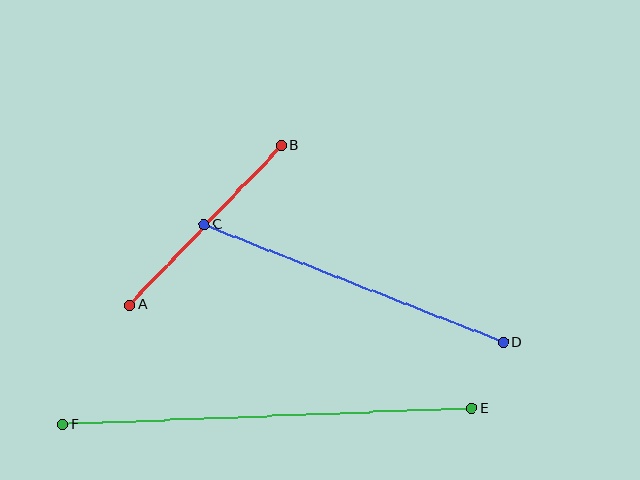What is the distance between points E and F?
The distance is approximately 409 pixels.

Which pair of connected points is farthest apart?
Points E and F are farthest apart.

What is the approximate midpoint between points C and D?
The midpoint is at approximately (354, 284) pixels.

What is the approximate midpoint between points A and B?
The midpoint is at approximately (206, 225) pixels.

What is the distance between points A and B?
The distance is approximately 220 pixels.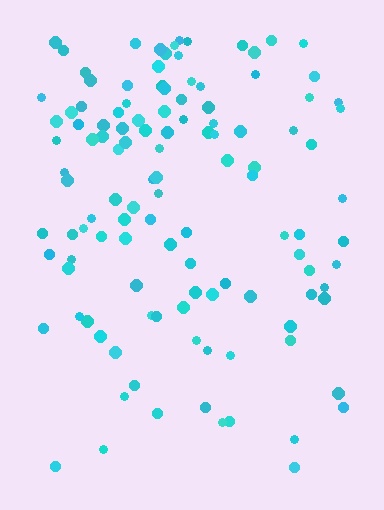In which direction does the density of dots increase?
From bottom to top, with the top side densest.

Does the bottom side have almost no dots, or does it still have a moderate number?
Still a moderate number, just noticeably fewer than the top.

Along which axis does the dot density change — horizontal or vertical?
Vertical.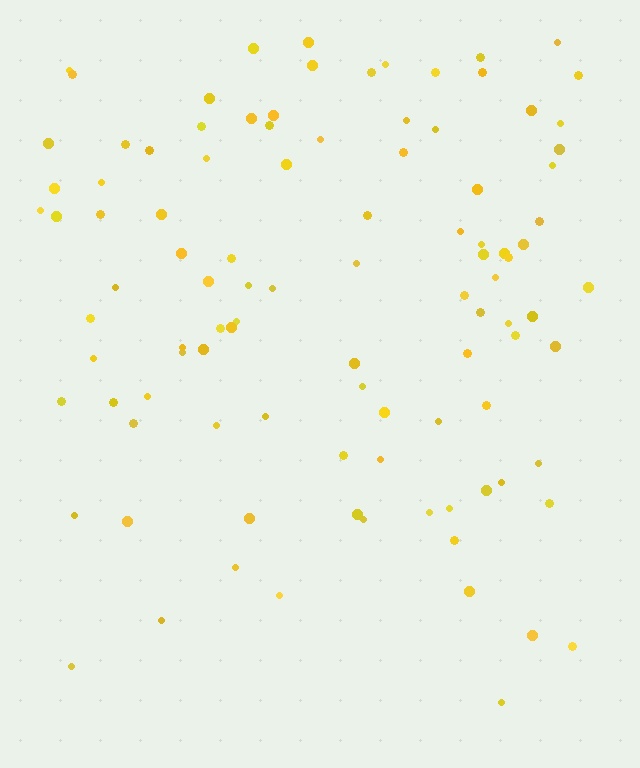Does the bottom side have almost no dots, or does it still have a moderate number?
Still a moderate number, just noticeably fewer than the top.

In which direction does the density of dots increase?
From bottom to top, with the top side densest.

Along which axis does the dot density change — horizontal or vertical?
Vertical.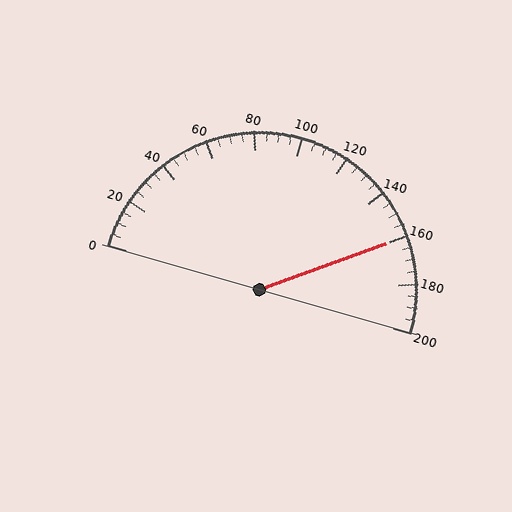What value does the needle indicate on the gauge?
The needle indicates approximately 160.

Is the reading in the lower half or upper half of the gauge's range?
The reading is in the upper half of the range (0 to 200).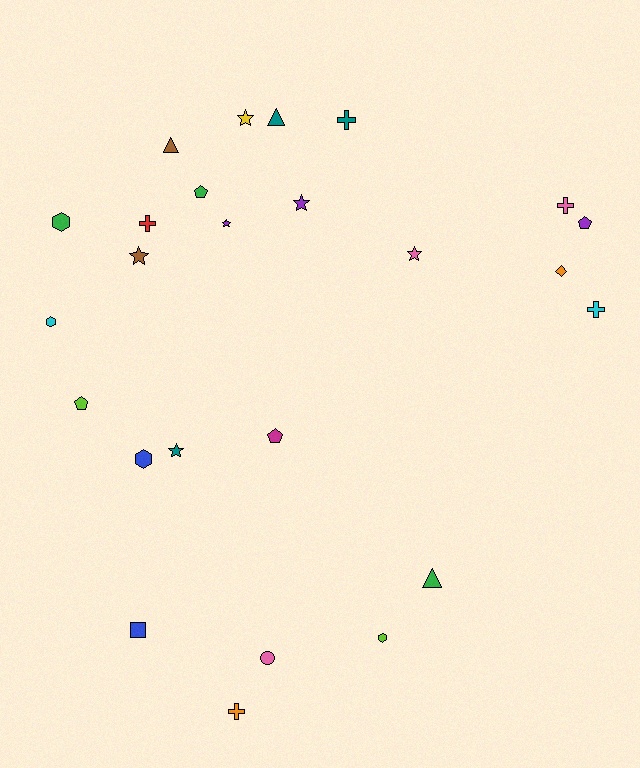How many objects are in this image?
There are 25 objects.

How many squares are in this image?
There is 1 square.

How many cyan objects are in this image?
There are 2 cyan objects.